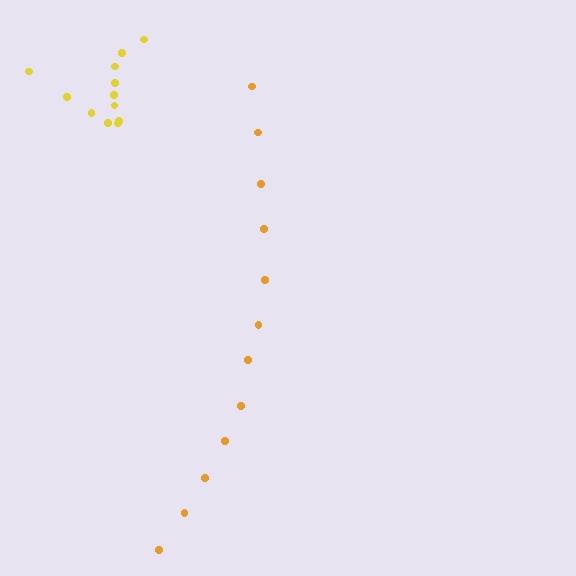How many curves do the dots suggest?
There are 2 distinct paths.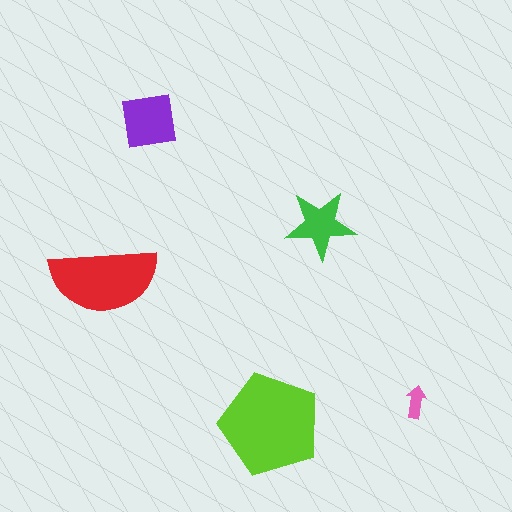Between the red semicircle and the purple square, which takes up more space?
The red semicircle.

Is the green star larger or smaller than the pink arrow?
Larger.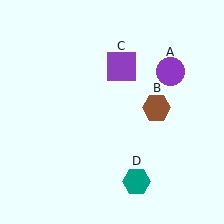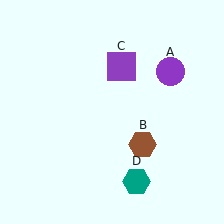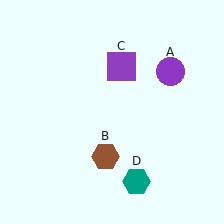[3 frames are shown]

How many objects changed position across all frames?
1 object changed position: brown hexagon (object B).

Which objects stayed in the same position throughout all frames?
Purple circle (object A) and purple square (object C) and teal hexagon (object D) remained stationary.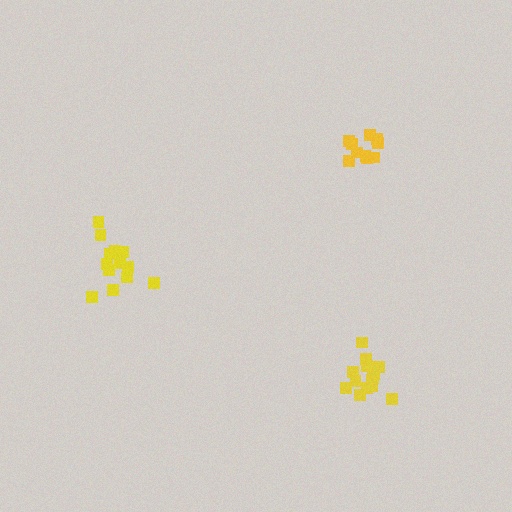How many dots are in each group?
Group 1: 13 dots, Group 2: 10 dots, Group 3: 15 dots (38 total).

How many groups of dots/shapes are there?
There are 3 groups.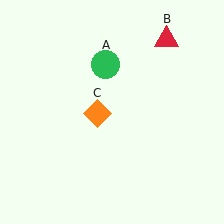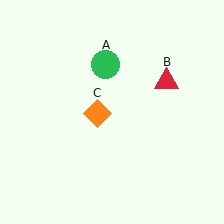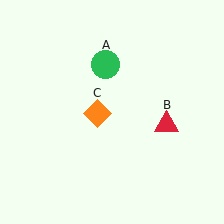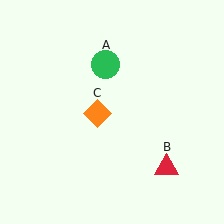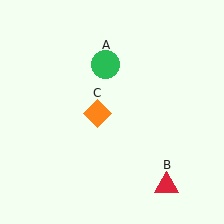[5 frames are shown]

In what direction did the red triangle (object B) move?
The red triangle (object B) moved down.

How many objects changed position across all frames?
1 object changed position: red triangle (object B).